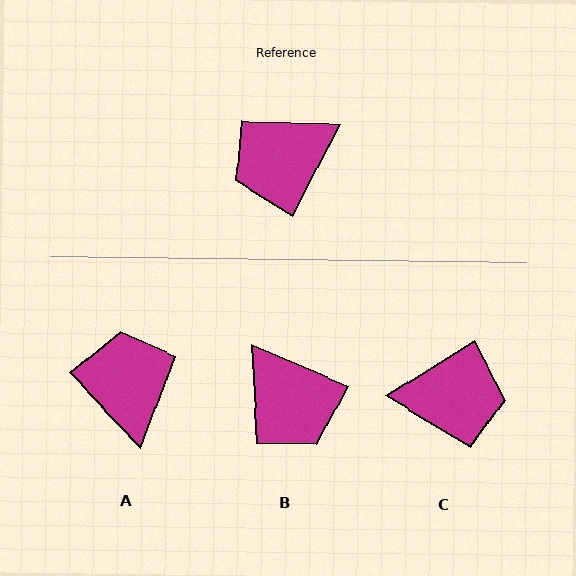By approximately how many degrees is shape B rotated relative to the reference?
Approximately 94 degrees counter-clockwise.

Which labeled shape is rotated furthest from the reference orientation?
C, about 150 degrees away.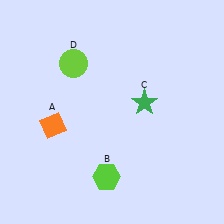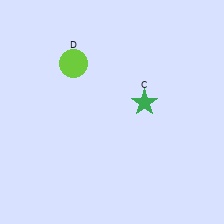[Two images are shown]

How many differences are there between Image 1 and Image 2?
There are 2 differences between the two images.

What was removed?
The orange diamond (A), the lime hexagon (B) were removed in Image 2.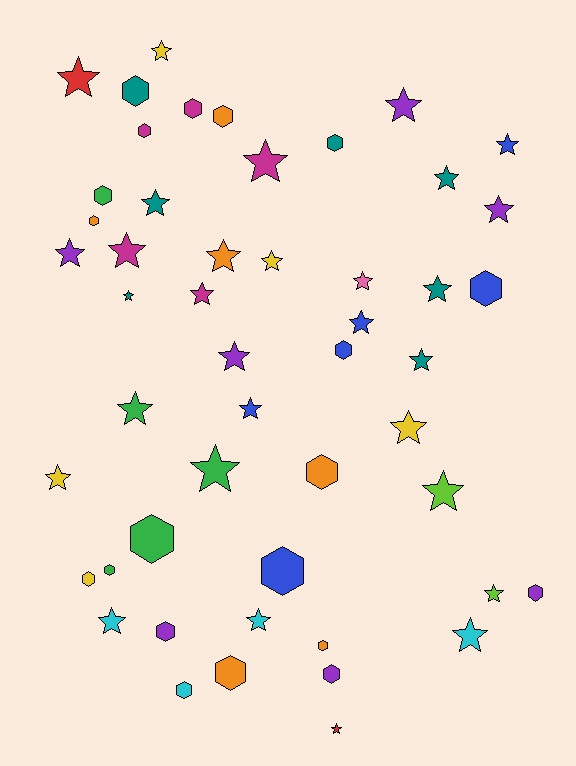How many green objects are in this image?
There are 5 green objects.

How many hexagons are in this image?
There are 20 hexagons.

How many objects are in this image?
There are 50 objects.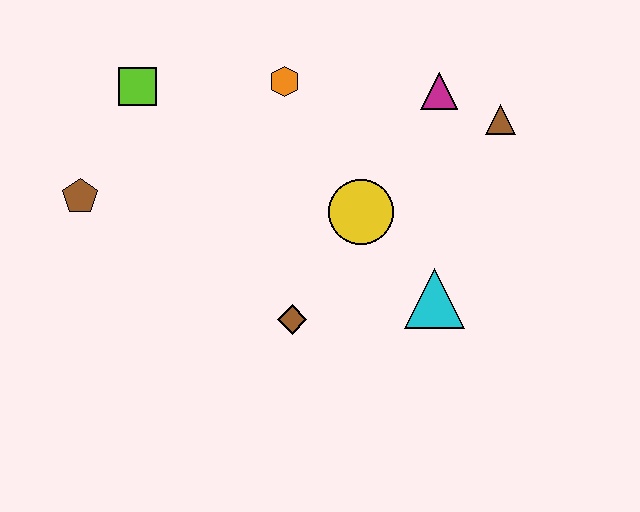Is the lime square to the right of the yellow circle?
No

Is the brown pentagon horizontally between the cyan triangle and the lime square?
No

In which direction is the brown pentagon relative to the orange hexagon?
The brown pentagon is to the left of the orange hexagon.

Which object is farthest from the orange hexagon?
The cyan triangle is farthest from the orange hexagon.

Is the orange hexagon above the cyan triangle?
Yes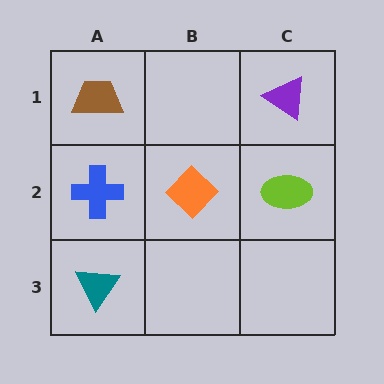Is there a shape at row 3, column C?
No, that cell is empty.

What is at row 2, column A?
A blue cross.